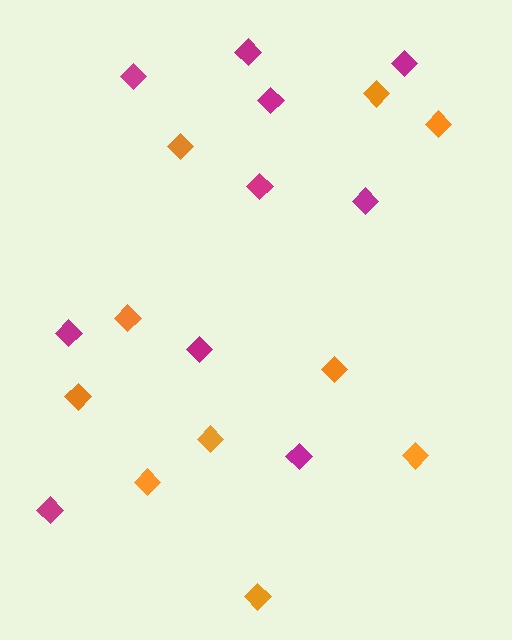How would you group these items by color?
There are 2 groups: one group of magenta diamonds (10) and one group of orange diamonds (10).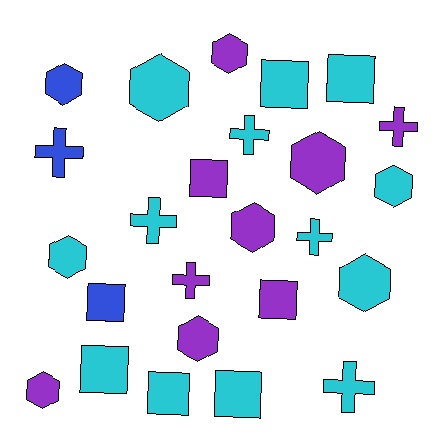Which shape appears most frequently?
Hexagon, with 10 objects.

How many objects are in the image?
There are 25 objects.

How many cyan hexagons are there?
There are 4 cyan hexagons.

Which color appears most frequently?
Cyan, with 13 objects.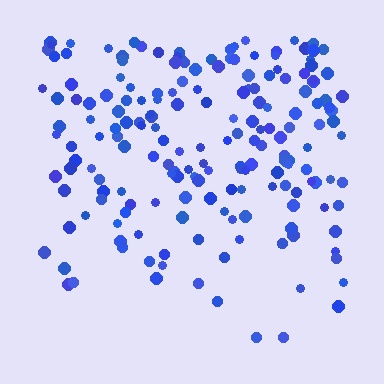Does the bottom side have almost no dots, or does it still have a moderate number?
Still a moderate number, just noticeably fewer than the top.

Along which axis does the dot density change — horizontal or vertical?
Vertical.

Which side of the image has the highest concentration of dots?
The top.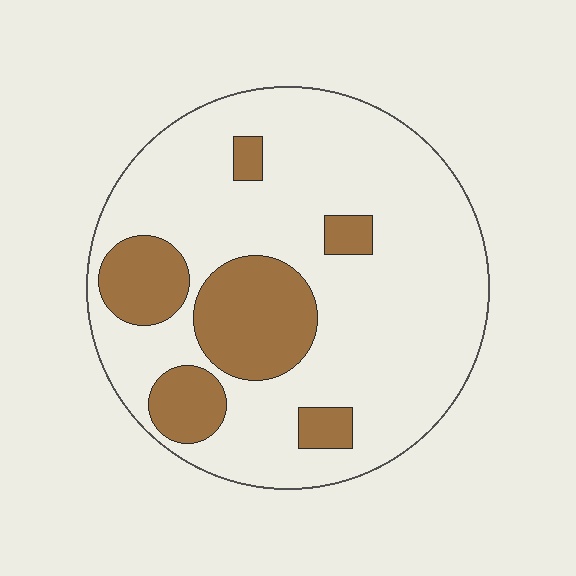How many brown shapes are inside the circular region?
6.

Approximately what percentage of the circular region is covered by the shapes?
Approximately 25%.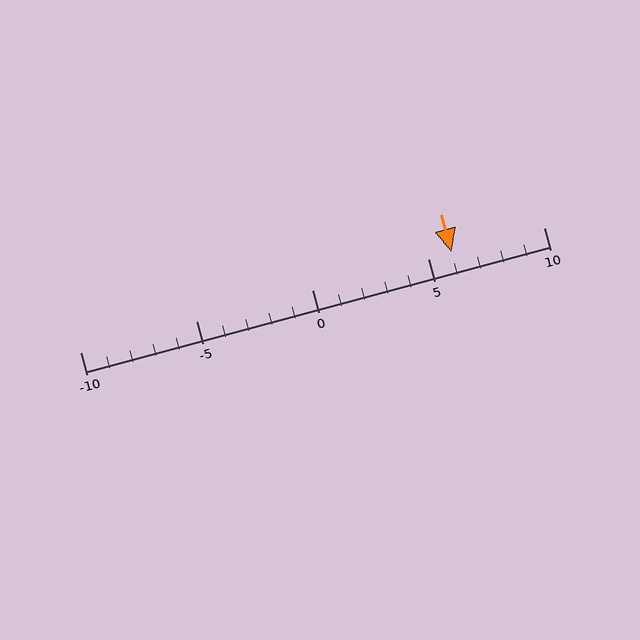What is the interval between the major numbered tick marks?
The major tick marks are spaced 5 units apart.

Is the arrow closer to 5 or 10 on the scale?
The arrow is closer to 5.